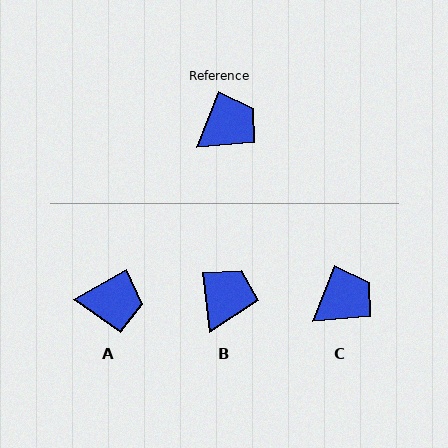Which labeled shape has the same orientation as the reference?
C.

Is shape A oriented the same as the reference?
No, it is off by about 39 degrees.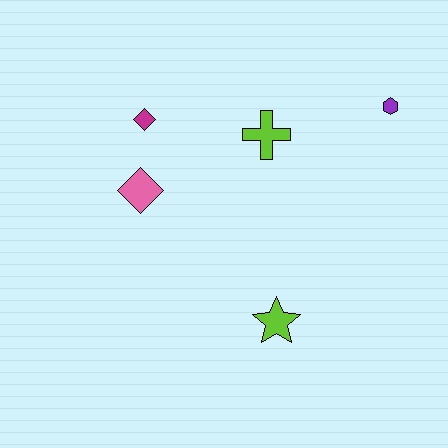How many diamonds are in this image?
There are 2 diamonds.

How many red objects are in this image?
There are no red objects.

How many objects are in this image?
There are 5 objects.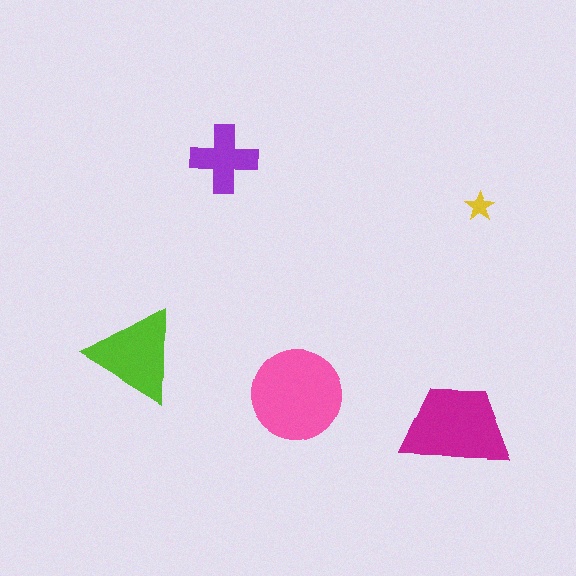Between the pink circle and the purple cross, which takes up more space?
The pink circle.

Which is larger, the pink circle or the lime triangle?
The pink circle.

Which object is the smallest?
The yellow star.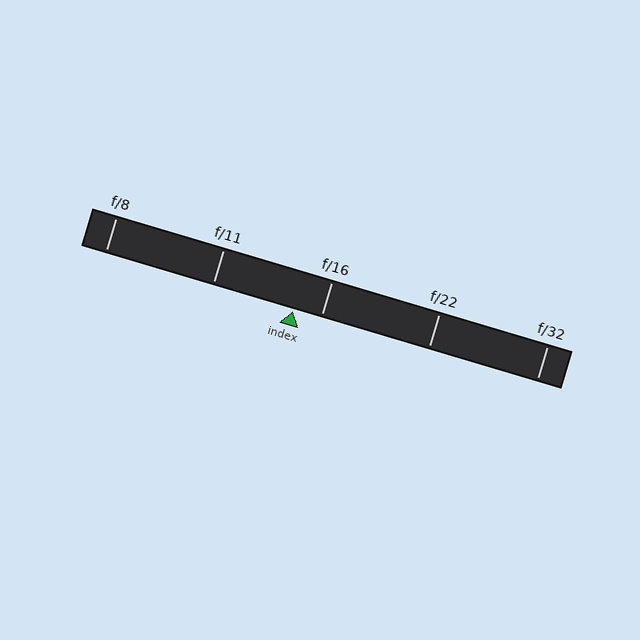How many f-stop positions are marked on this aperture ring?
There are 5 f-stop positions marked.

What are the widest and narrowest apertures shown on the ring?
The widest aperture shown is f/8 and the narrowest is f/32.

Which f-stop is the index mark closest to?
The index mark is closest to f/16.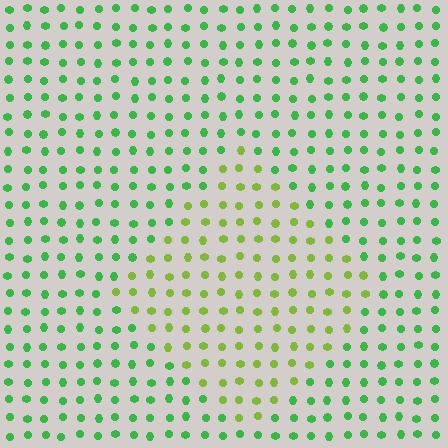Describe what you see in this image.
The image is filled with small green elements in a uniform arrangement. A diamond-shaped region is visible where the elements are tinted to a slightly different hue, forming a subtle color boundary.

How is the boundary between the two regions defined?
The boundary is defined purely by a slight shift in hue (about 42 degrees). Spacing, size, and orientation are identical on both sides.